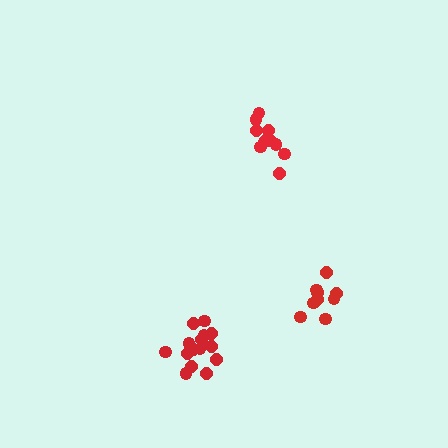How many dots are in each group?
Group 1: 9 dots, Group 2: 15 dots, Group 3: 11 dots (35 total).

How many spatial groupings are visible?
There are 3 spatial groupings.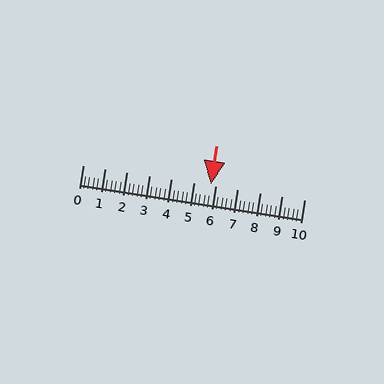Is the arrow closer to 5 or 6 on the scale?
The arrow is closer to 6.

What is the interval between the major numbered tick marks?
The major tick marks are spaced 1 units apart.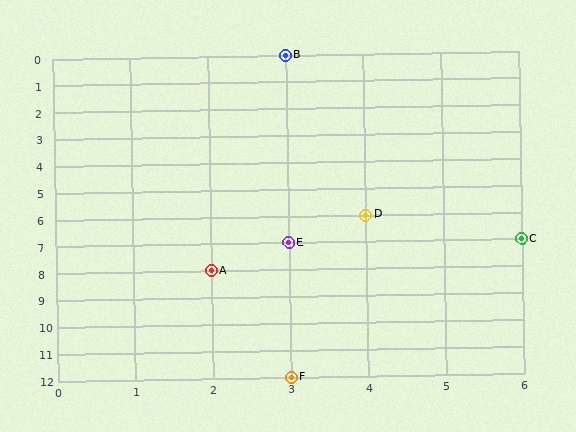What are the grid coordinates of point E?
Point E is at grid coordinates (3, 7).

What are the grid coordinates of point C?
Point C is at grid coordinates (6, 7).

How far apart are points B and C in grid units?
Points B and C are 3 columns and 7 rows apart (about 7.6 grid units diagonally).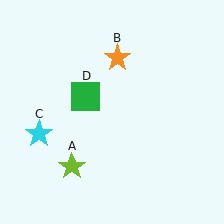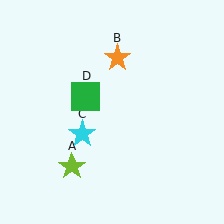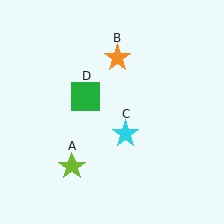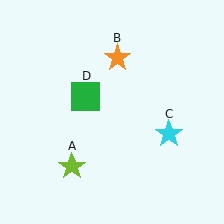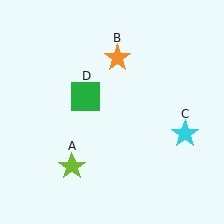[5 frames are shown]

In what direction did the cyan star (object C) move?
The cyan star (object C) moved right.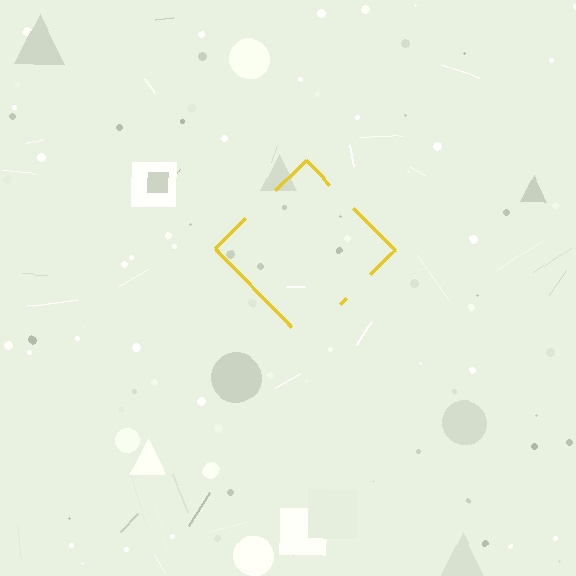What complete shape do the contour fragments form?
The contour fragments form a diamond.